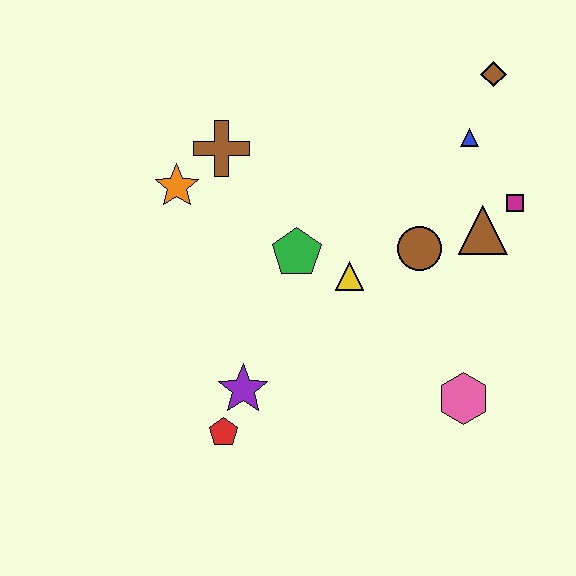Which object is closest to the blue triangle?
The brown diamond is closest to the blue triangle.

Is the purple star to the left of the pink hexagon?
Yes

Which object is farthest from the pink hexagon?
The orange star is farthest from the pink hexagon.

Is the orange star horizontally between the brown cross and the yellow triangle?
No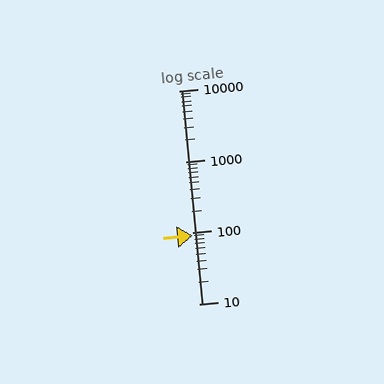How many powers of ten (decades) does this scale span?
The scale spans 3 decades, from 10 to 10000.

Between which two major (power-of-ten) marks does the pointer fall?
The pointer is between 10 and 100.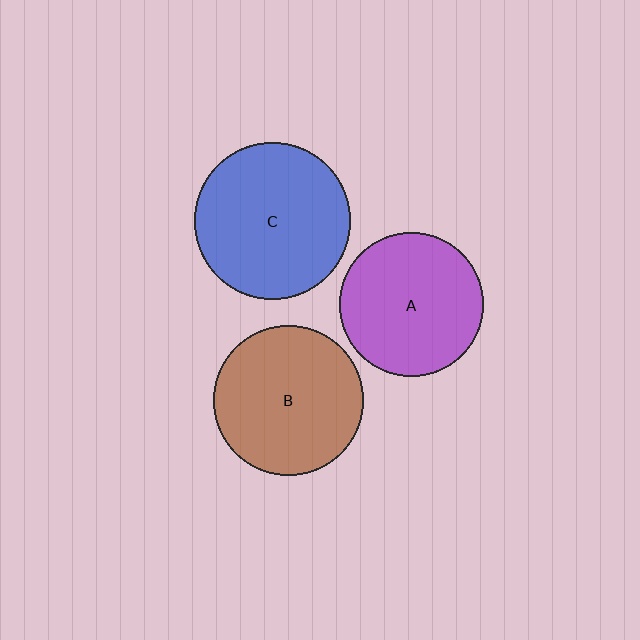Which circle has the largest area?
Circle C (blue).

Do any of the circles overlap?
No, none of the circles overlap.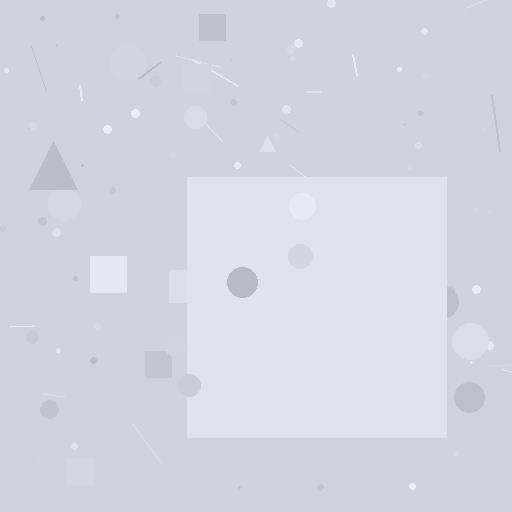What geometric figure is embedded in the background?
A square is embedded in the background.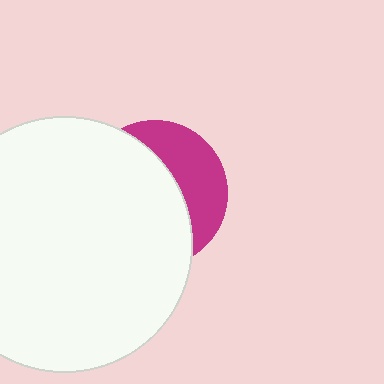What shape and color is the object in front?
The object in front is a white circle.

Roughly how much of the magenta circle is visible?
A small part of it is visible (roughly 35%).